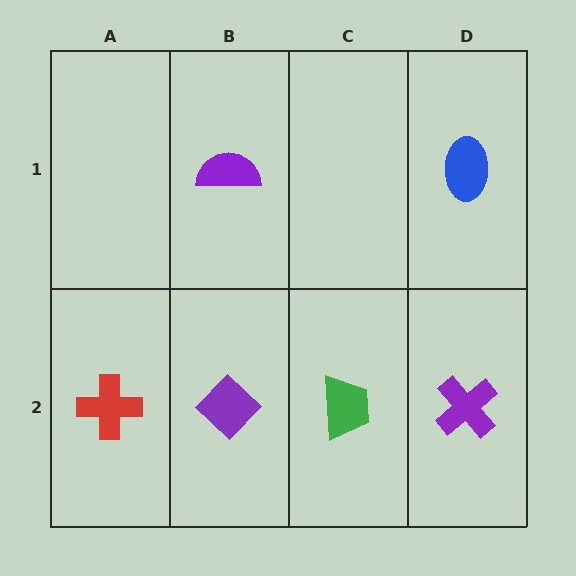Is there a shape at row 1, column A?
No, that cell is empty.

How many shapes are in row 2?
4 shapes.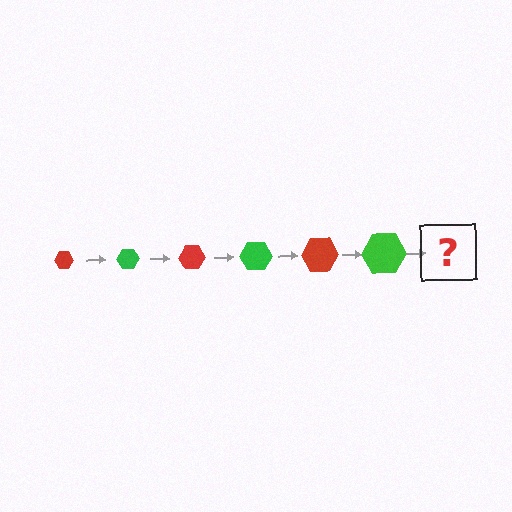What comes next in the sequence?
The next element should be a red hexagon, larger than the previous one.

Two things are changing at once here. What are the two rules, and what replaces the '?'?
The two rules are that the hexagon grows larger each step and the color cycles through red and green. The '?' should be a red hexagon, larger than the previous one.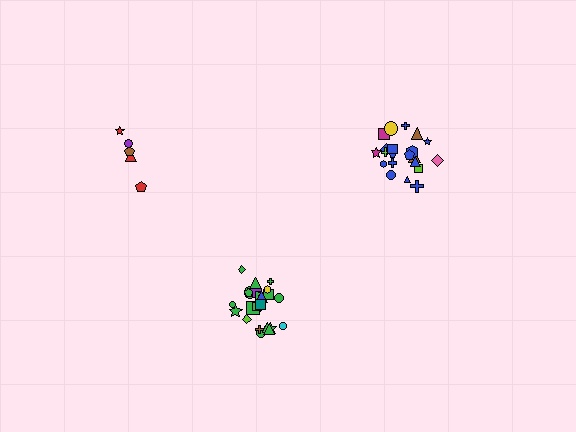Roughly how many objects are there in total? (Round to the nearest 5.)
Roughly 50 objects in total.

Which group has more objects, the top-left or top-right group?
The top-right group.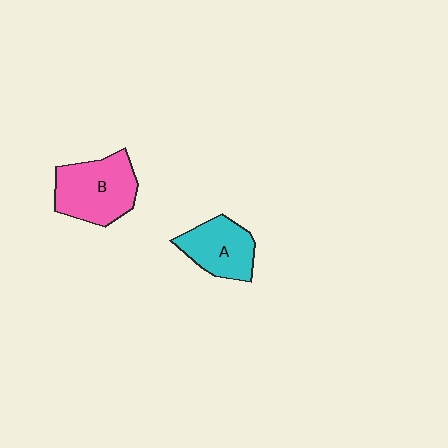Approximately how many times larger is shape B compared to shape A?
Approximately 1.3 times.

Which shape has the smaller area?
Shape A (cyan).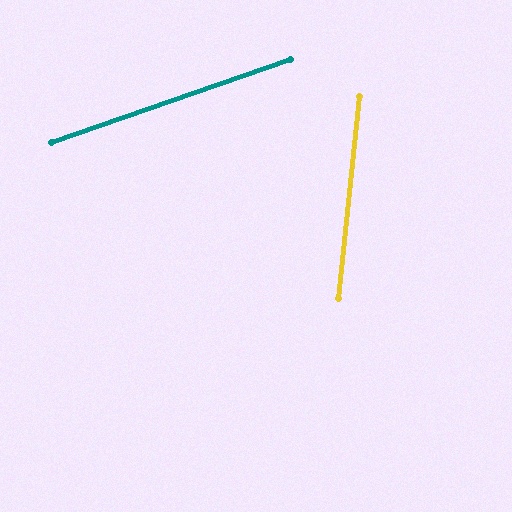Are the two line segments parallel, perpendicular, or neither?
Neither parallel nor perpendicular — they differ by about 65°.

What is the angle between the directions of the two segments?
Approximately 65 degrees.